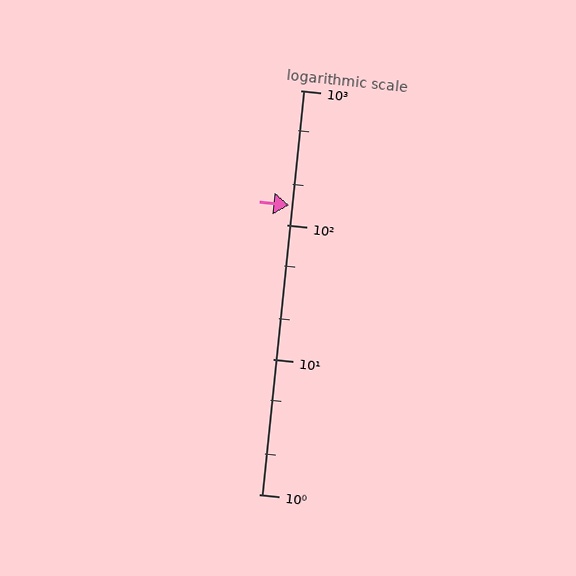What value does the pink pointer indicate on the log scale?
The pointer indicates approximately 140.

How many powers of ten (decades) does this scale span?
The scale spans 3 decades, from 1 to 1000.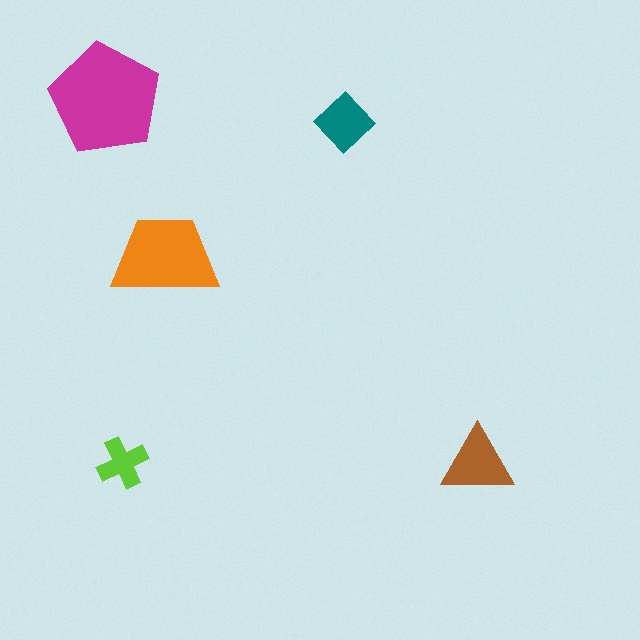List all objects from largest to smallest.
The magenta pentagon, the orange trapezoid, the brown triangle, the teal diamond, the lime cross.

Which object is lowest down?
The brown triangle is bottommost.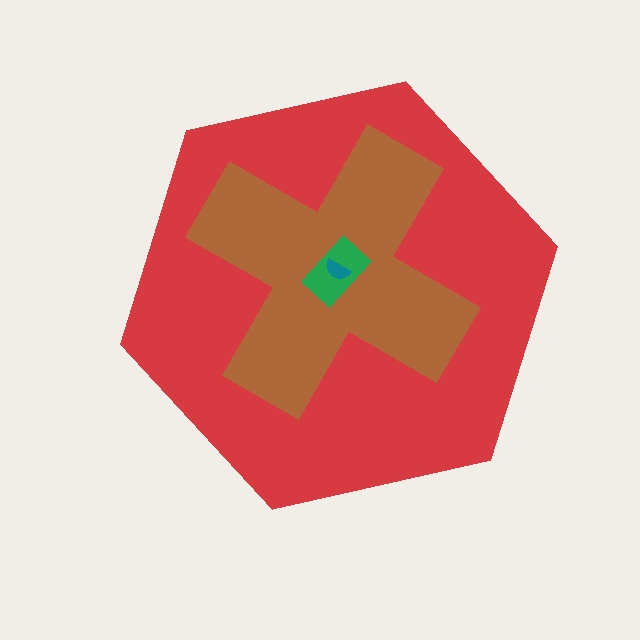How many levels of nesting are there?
4.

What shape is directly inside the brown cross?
The green rectangle.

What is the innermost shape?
The teal semicircle.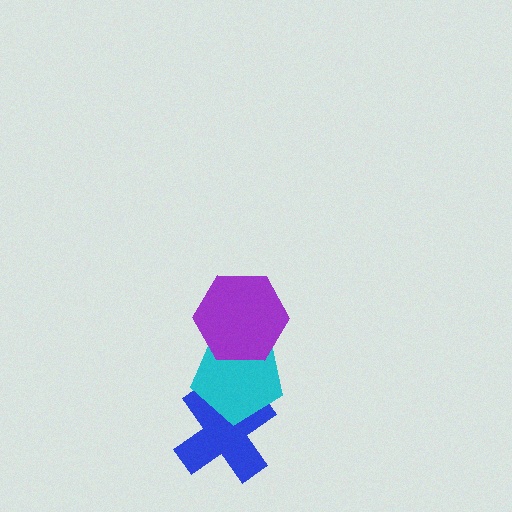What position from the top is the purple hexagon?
The purple hexagon is 1st from the top.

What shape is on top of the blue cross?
The cyan pentagon is on top of the blue cross.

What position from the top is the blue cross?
The blue cross is 3rd from the top.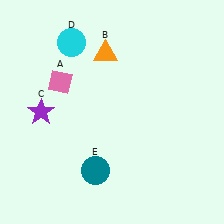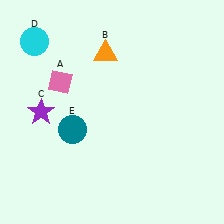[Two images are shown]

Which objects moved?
The objects that moved are: the cyan circle (D), the teal circle (E).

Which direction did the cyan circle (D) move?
The cyan circle (D) moved left.